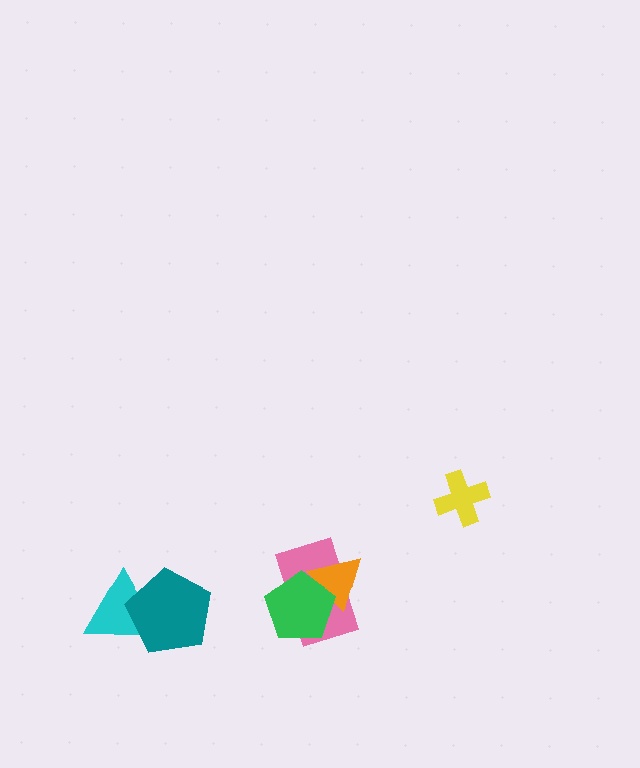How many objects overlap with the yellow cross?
0 objects overlap with the yellow cross.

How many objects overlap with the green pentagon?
2 objects overlap with the green pentagon.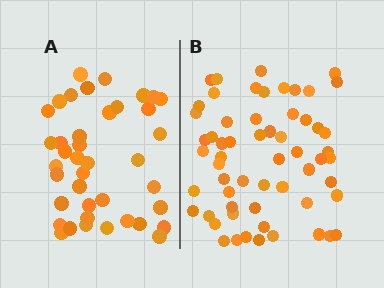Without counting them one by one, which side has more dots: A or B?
Region B (the right region) has more dots.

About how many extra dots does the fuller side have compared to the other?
Region B has approximately 20 more dots than region A.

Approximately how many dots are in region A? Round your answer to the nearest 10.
About 40 dots.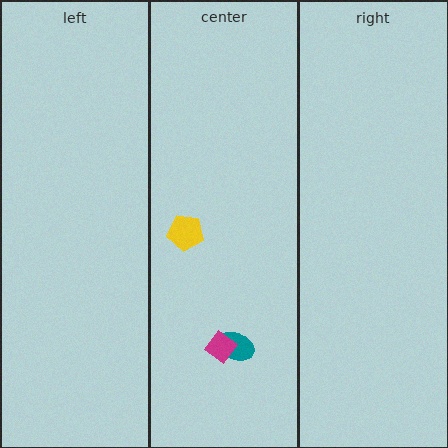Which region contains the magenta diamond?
The center region.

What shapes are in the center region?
The teal ellipse, the magenta diamond, the yellow pentagon.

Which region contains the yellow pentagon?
The center region.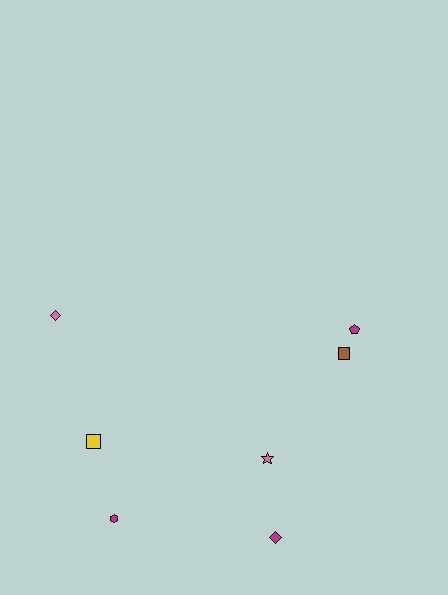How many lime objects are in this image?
There are no lime objects.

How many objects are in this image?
There are 7 objects.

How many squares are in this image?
There are 2 squares.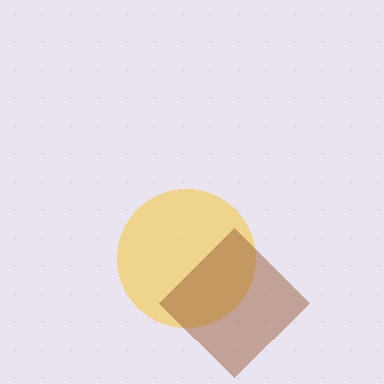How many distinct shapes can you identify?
There are 2 distinct shapes: a yellow circle, a brown diamond.